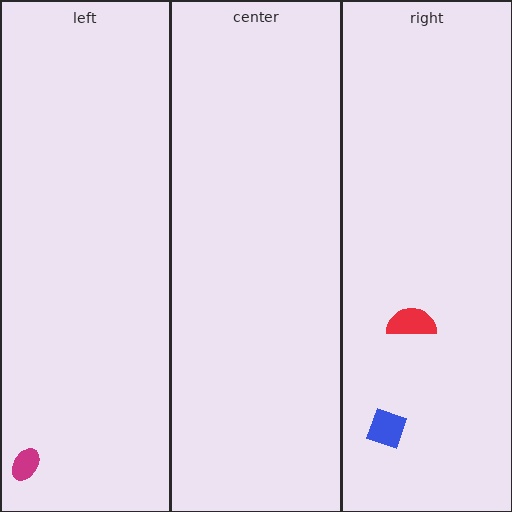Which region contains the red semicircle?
The right region.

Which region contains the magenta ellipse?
The left region.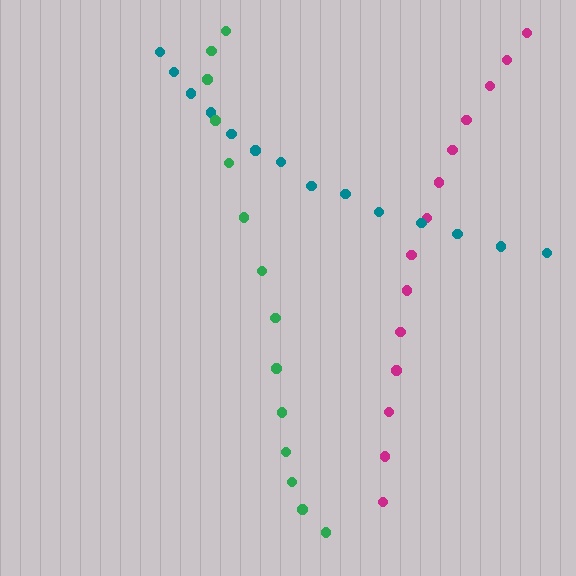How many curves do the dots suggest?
There are 3 distinct paths.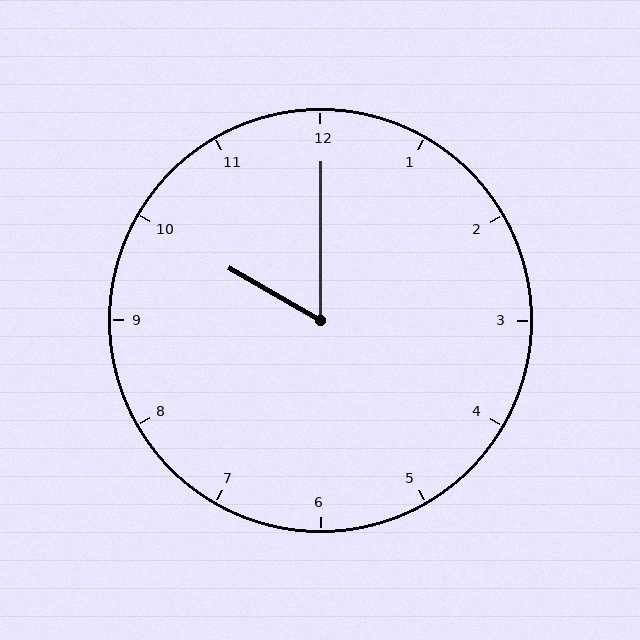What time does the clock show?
10:00.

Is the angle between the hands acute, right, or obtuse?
It is acute.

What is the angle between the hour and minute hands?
Approximately 60 degrees.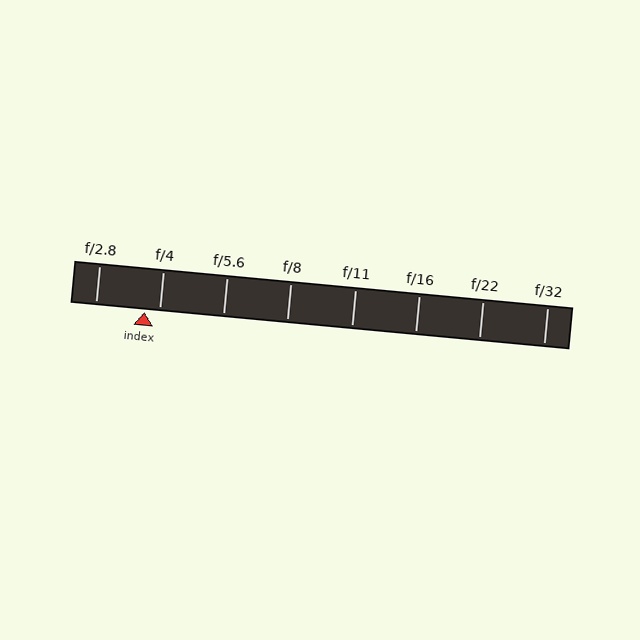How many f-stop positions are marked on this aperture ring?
There are 8 f-stop positions marked.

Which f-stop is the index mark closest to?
The index mark is closest to f/4.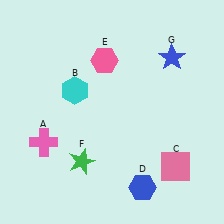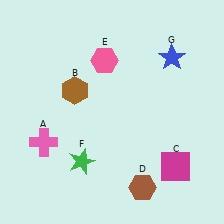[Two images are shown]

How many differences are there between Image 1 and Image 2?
There are 3 differences between the two images.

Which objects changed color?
B changed from cyan to brown. C changed from pink to magenta. D changed from blue to brown.